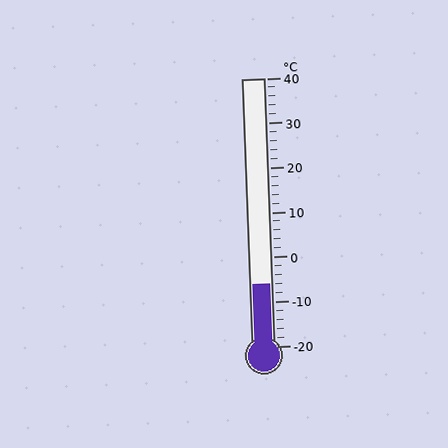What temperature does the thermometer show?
The thermometer shows approximately -6°C.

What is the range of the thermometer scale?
The thermometer scale ranges from -20°C to 40°C.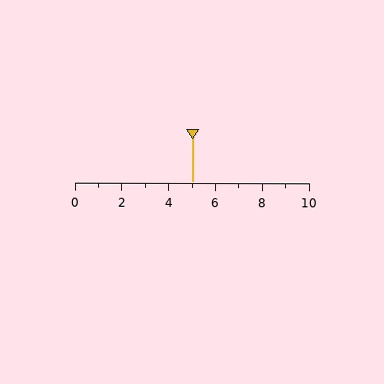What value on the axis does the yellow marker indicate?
The marker indicates approximately 5.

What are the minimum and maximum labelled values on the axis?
The axis runs from 0 to 10.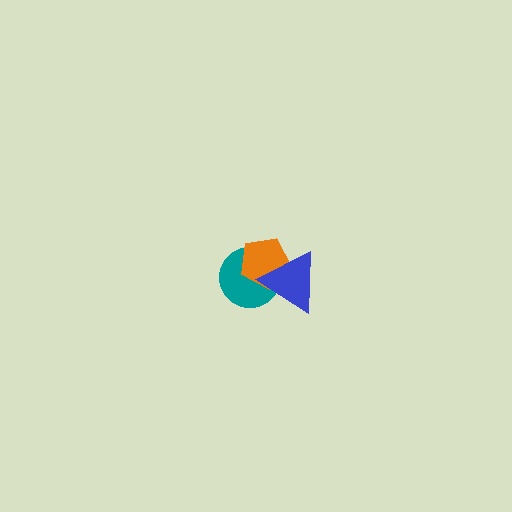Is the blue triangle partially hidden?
No, no other shape covers it.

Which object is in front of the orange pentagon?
The blue triangle is in front of the orange pentagon.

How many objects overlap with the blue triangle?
2 objects overlap with the blue triangle.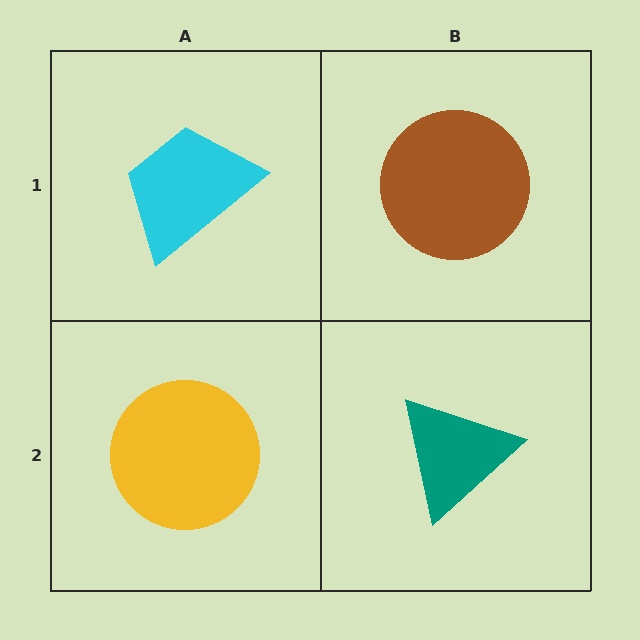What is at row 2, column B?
A teal triangle.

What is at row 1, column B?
A brown circle.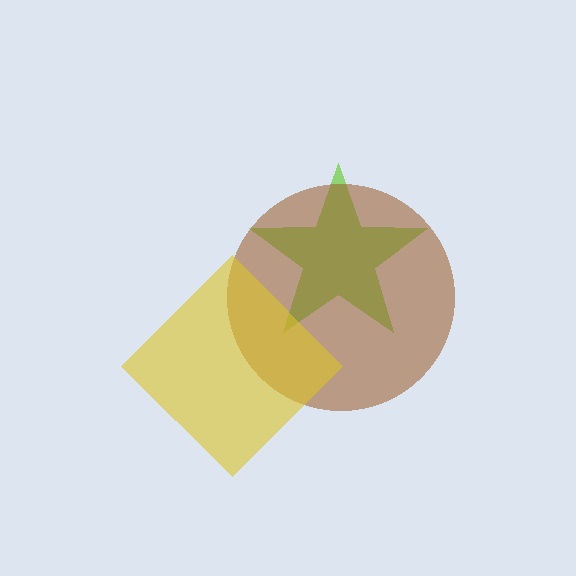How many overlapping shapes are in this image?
There are 3 overlapping shapes in the image.